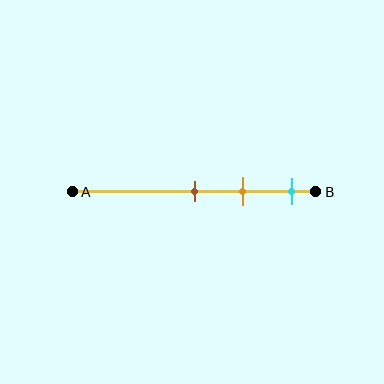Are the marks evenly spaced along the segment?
Yes, the marks are approximately evenly spaced.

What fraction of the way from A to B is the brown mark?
The brown mark is approximately 50% (0.5) of the way from A to B.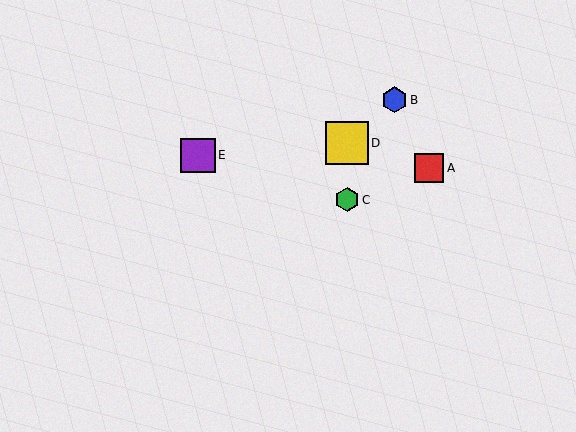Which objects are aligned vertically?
Objects C, D are aligned vertically.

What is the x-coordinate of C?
Object C is at x≈347.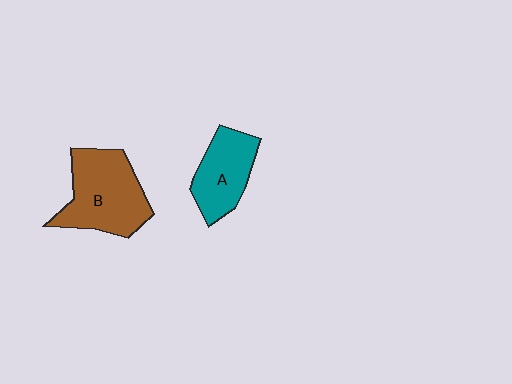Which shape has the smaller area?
Shape A (teal).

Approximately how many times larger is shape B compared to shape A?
Approximately 1.4 times.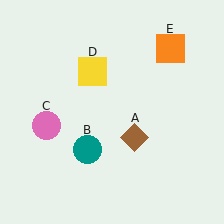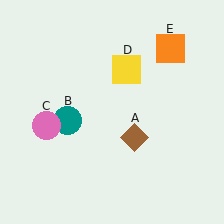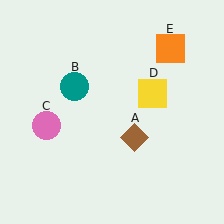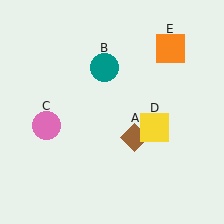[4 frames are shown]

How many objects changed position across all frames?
2 objects changed position: teal circle (object B), yellow square (object D).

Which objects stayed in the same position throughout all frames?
Brown diamond (object A) and pink circle (object C) and orange square (object E) remained stationary.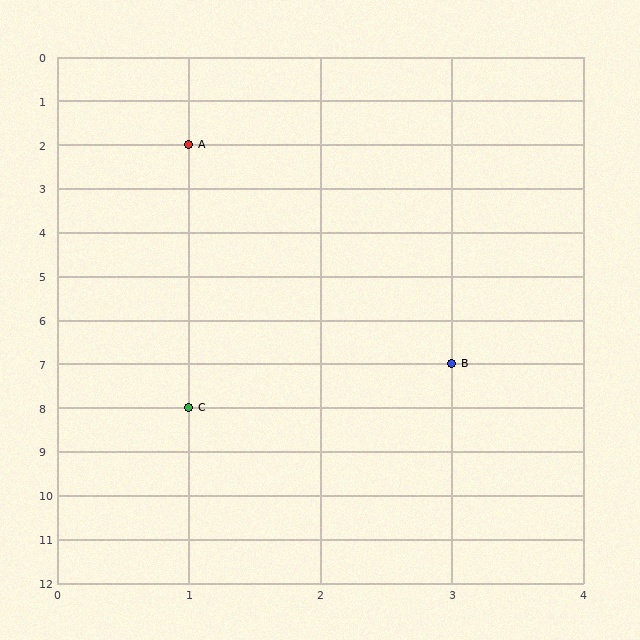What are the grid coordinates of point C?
Point C is at grid coordinates (1, 8).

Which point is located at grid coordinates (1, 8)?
Point C is at (1, 8).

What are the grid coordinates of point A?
Point A is at grid coordinates (1, 2).